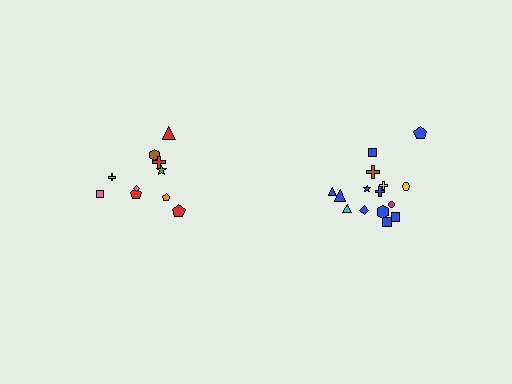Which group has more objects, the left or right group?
The right group.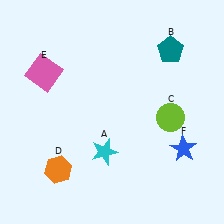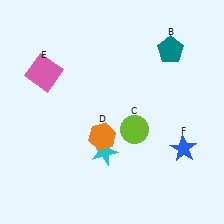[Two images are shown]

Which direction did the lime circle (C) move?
The lime circle (C) moved left.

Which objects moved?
The objects that moved are: the lime circle (C), the orange hexagon (D).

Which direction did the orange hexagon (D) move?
The orange hexagon (D) moved right.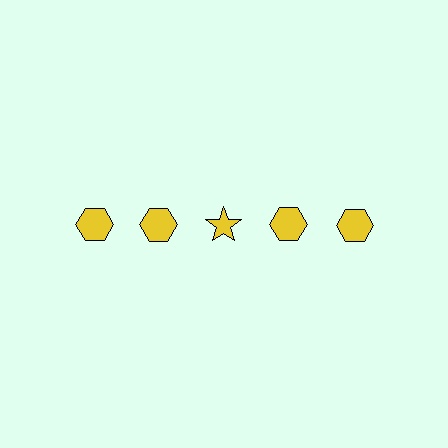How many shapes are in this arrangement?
There are 5 shapes arranged in a grid pattern.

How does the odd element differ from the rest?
It has a different shape: star instead of hexagon.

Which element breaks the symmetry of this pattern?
The yellow star in the top row, center column breaks the symmetry. All other shapes are yellow hexagons.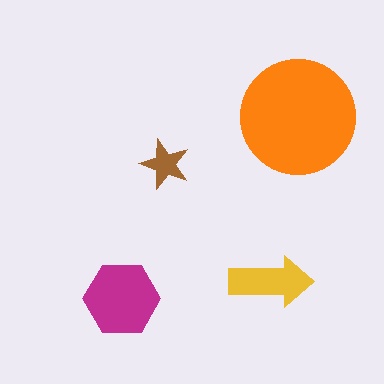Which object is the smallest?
The brown star.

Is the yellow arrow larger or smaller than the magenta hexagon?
Smaller.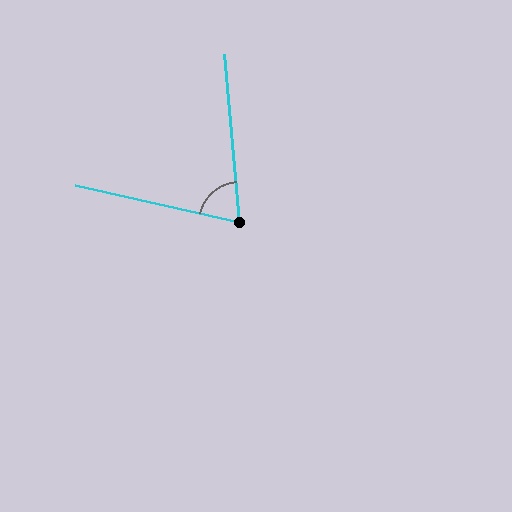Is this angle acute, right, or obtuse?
It is acute.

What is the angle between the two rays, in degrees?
Approximately 72 degrees.